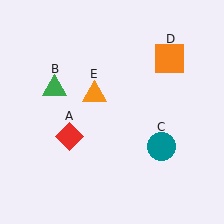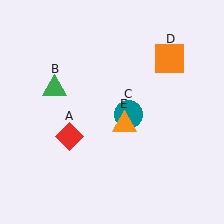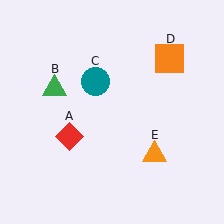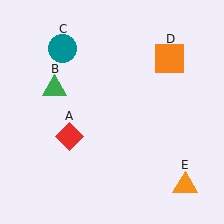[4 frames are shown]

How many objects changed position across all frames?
2 objects changed position: teal circle (object C), orange triangle (object E).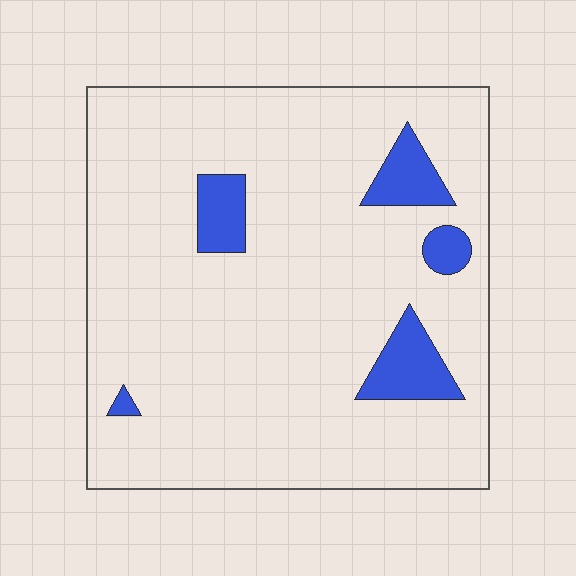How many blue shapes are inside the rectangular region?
5.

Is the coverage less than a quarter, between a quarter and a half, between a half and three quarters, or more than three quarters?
Less than a quarter.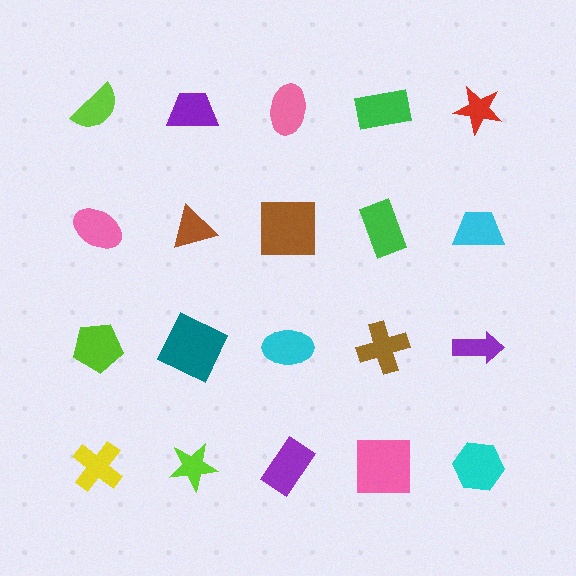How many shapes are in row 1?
5 shapes.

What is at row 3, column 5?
A purple arrow.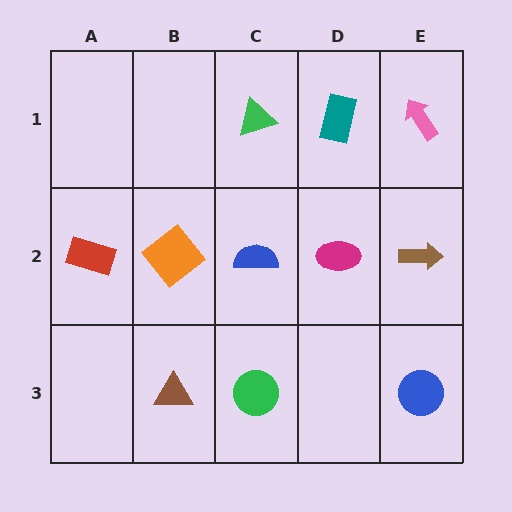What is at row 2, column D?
A magenta ellipse.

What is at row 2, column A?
A red rectangle.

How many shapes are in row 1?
3 shapes.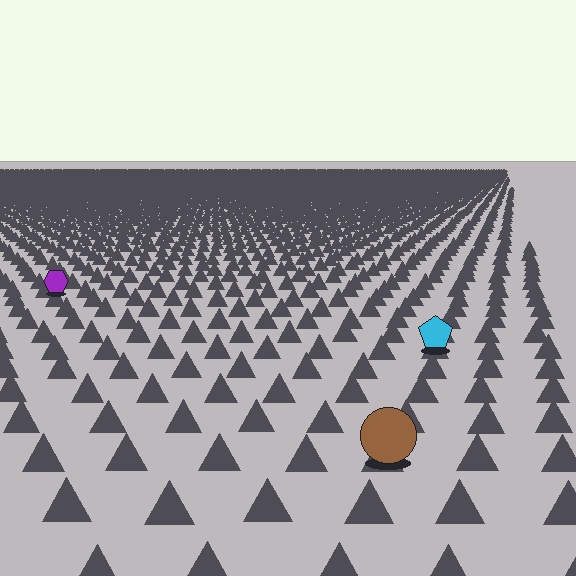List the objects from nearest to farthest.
From nearest to farthest: the brown circle, the cyan pentagon, the purple hexagon.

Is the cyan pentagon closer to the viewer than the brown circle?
No. The brown circle is closer — you can tell from the texture gradient: the ground texture is coarser near it.